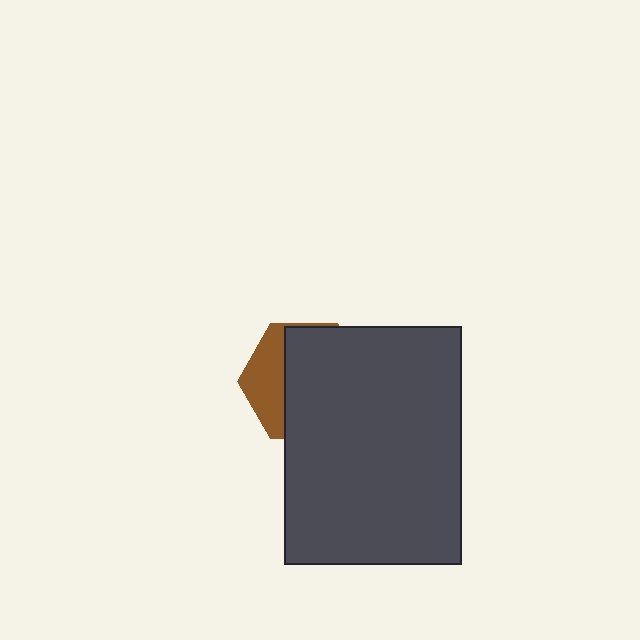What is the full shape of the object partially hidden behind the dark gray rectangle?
The partially hidden object is a brown hexagon.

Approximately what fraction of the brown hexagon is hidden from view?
Roughly 69% of the brown hexagon is hidden behind the dark gray rectangle.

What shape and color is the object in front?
The object in front is a dark gray rectangle.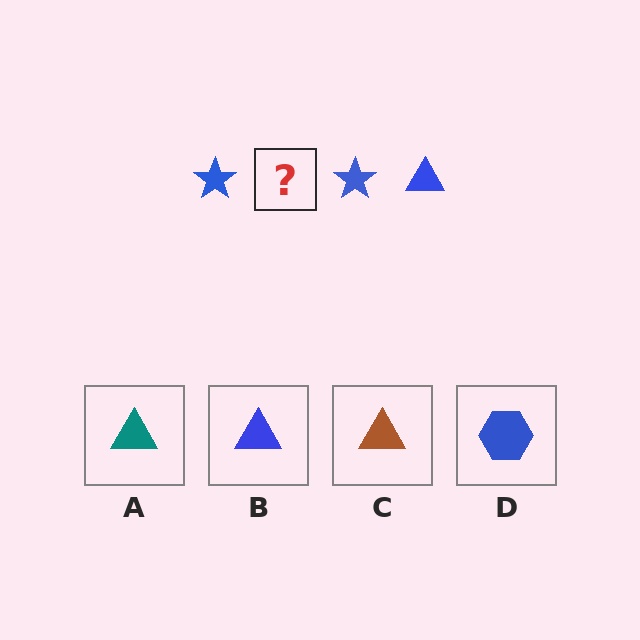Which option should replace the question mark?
Option B.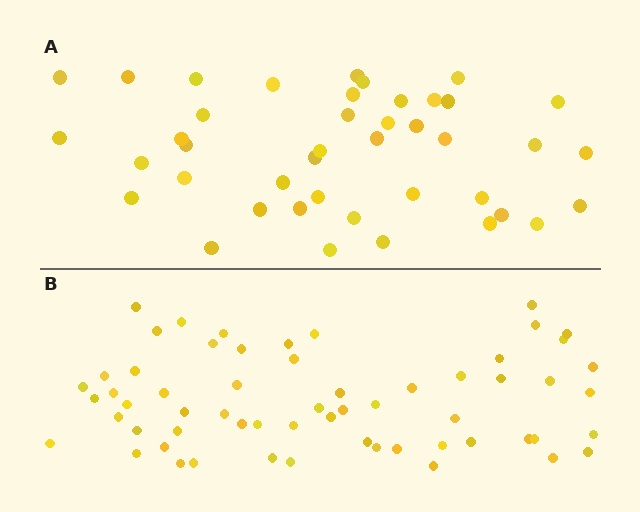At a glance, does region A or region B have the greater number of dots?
Region B (the bottom region) has more dots.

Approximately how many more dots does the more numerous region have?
Region B has approximately 20 more dots than region A.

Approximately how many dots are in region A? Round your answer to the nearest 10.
About 40 dots. (The exact count is 42, which rounds to 40.)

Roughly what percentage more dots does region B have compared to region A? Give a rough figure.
About 45% more.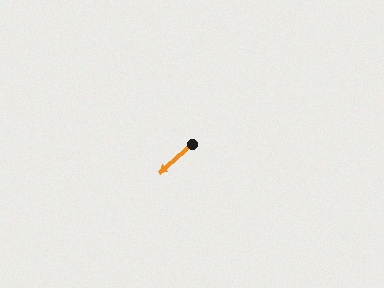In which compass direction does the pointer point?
Southwest.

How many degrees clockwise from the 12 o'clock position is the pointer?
Approximately 229 degrees.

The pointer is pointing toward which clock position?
Roughly 8 o'clock.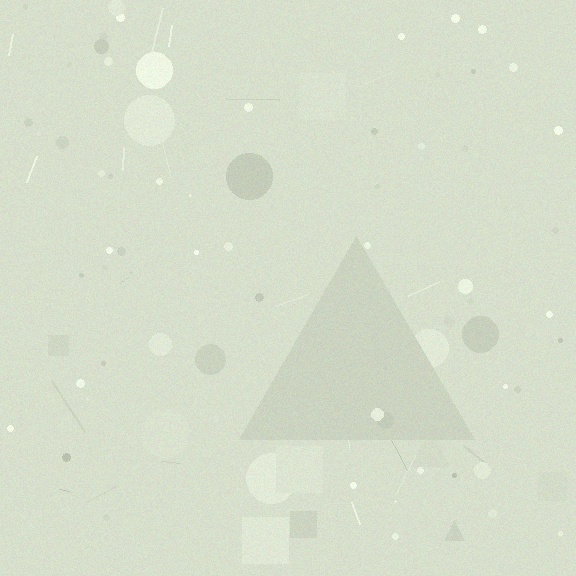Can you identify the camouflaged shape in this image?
The camouflaged shape is a triangle.